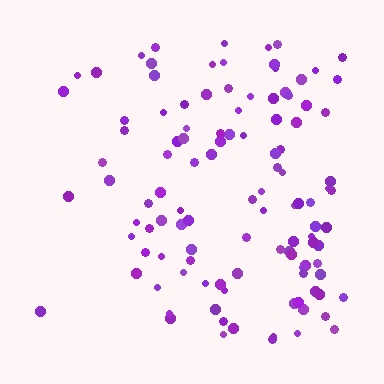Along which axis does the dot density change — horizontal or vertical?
Horizontal.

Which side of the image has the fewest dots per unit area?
The left.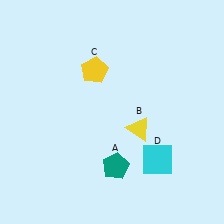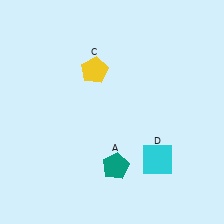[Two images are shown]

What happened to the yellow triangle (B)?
The yellow triangle (B) was removed in Image 2. It was in the bottom-right area of Image 1.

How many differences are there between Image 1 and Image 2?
There is 1 difference between the two images.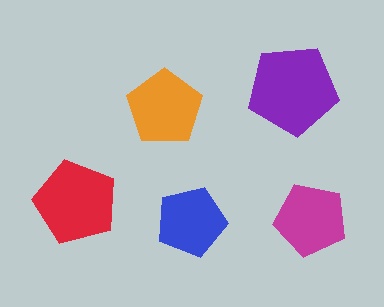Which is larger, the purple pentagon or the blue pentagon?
The purple one.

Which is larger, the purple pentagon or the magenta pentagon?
The purple one.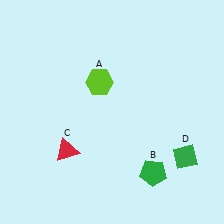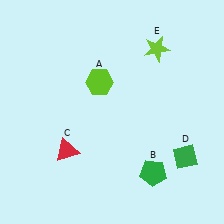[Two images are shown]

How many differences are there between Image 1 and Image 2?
There is 1 difference between the two images.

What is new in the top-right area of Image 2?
A lime star (E) was added in the top-right area of Image 2.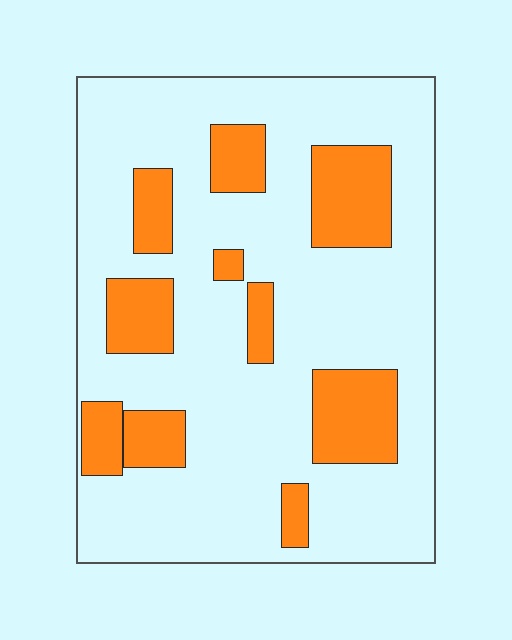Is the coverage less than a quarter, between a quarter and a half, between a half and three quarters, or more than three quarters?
Less than a quarter.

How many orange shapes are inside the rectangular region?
10.